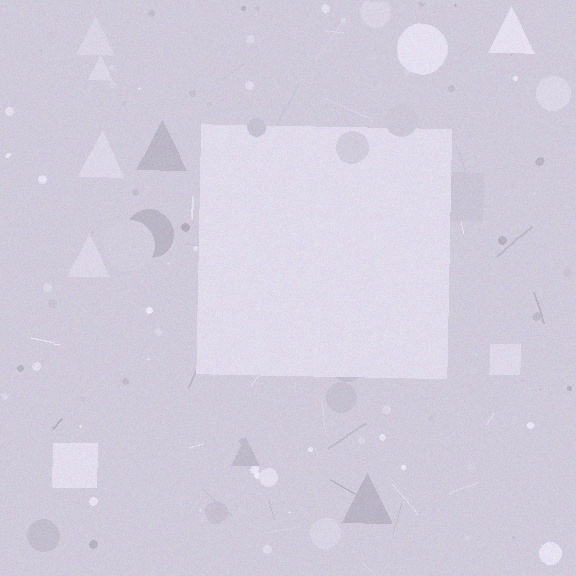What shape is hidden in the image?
A square is hidden in the image.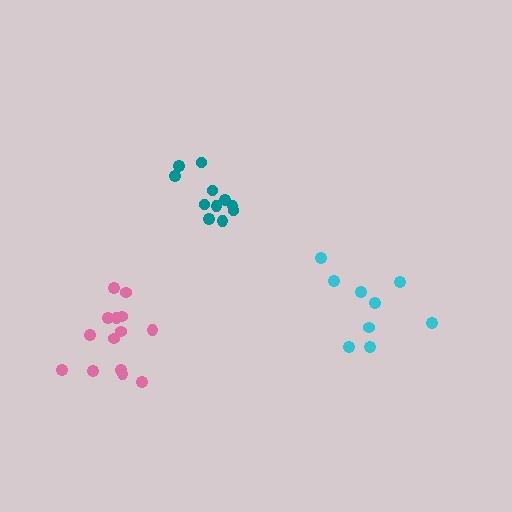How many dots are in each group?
Group 1: 9 dots, Group 2: 11 dots, Group 3: 14 dots (34 total).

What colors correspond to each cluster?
The clusters are colored: cyan, teal, pink.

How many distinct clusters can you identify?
There are 3 distinct clusters.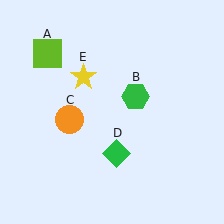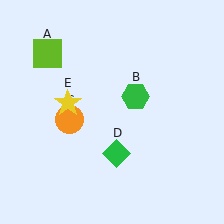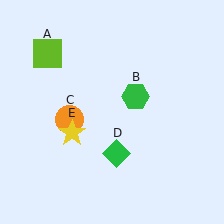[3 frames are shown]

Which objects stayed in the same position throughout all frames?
Lime square (object A) and green hexagon (object B) and orange circle (object C) and green diamond (object D) remained stationary.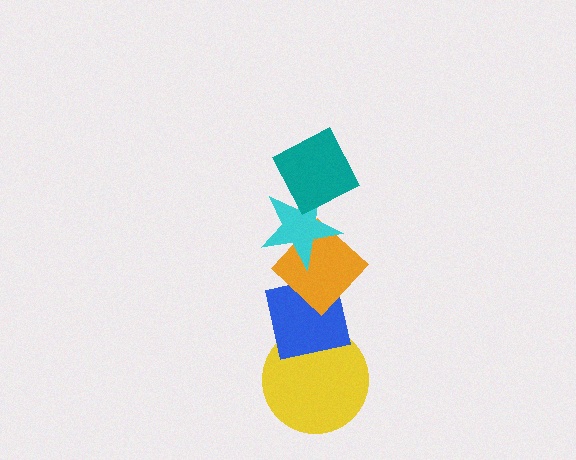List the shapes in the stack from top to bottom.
From top to bottom: the teal diamond, the cyan star, the orange diamond, the blue square, the yellow circle.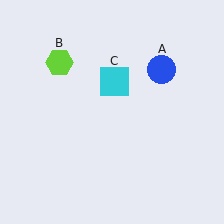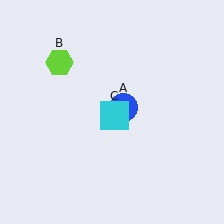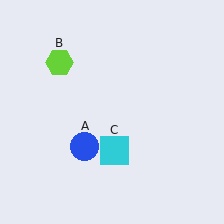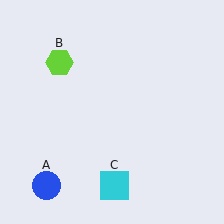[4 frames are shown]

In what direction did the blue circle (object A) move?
The blue circle (object A) moved down and to the left.